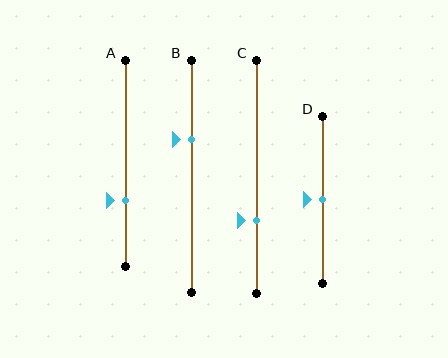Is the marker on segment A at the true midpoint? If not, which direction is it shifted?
No, the marker on segment A is shifted downward by about 18% of the segment length.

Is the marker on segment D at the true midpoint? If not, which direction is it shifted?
Yes, the marker on segment D is at the true midpoint.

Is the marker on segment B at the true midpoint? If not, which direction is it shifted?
No, the marker on segment B is shifted upward by about 16% of the segment length.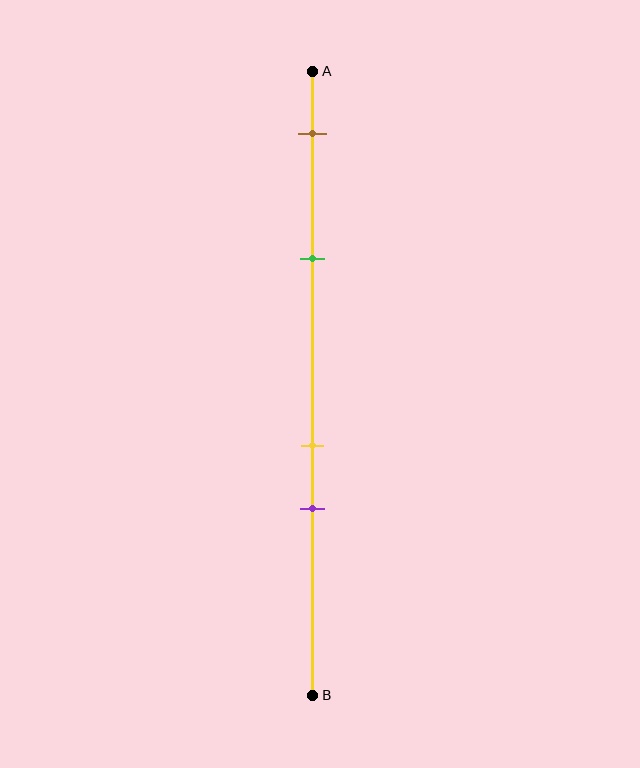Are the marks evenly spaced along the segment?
No, the marks are not evenly spaced.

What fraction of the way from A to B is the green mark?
The green mark is approximately 30% (0.3) of the way from A to B.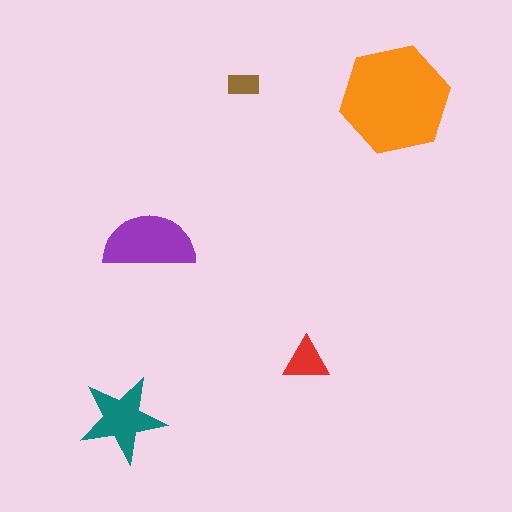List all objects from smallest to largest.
The brown rectangle, the red triangle, the teal star, the purple semicircle, the orange hexagon.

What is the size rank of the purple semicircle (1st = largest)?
2nd.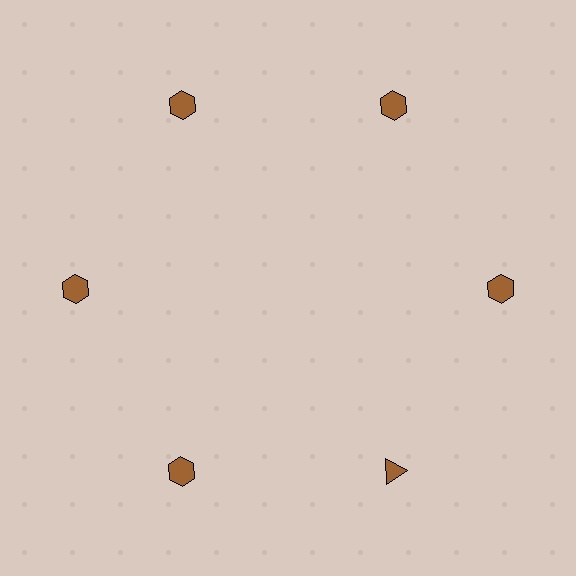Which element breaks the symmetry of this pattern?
The brown triangle at roughly the 5 o'clock position breaks the symmetry. All other shapes are brown hexagons.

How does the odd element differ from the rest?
It has a different shape: triangle instead of hexagon.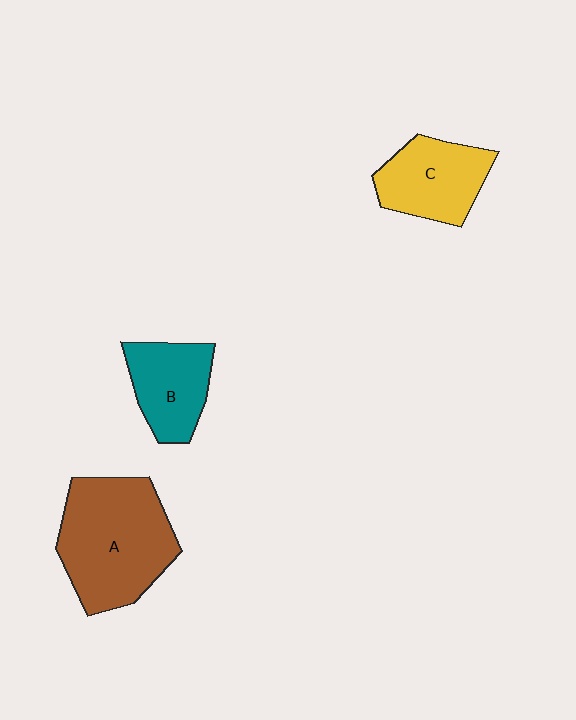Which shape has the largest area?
Shape A (brown).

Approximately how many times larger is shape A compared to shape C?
Approximately 1.7 times.